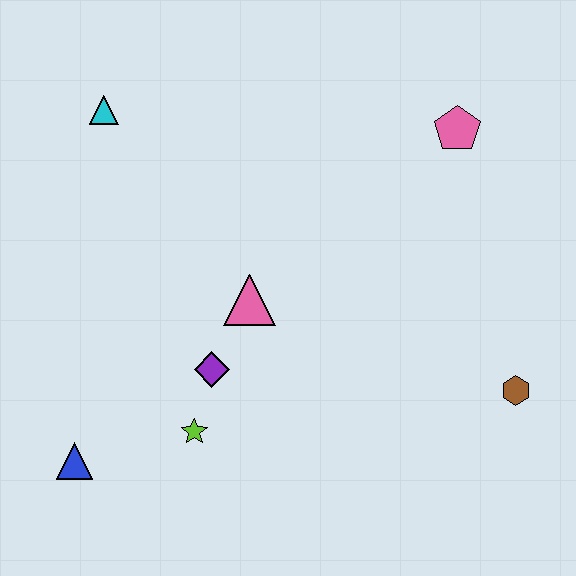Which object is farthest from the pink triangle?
The brown hexagon is farthest from the pink triangle.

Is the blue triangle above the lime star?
No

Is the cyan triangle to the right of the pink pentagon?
No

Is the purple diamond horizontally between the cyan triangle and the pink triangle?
Yes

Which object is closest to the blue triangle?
The lime star is closest to the blue triangle.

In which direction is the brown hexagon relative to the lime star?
The brown hexagon is to the right of the lime star.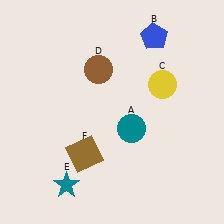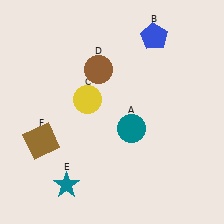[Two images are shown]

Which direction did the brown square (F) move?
The brown square (F) moved left.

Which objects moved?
The objects that moved are: the yellow circle (C), the brown square (F).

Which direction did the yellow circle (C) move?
The yellow circle (C) moved left.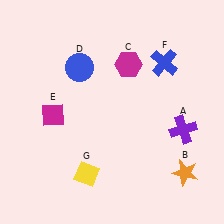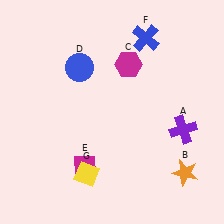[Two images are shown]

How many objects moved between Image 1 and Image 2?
2 objects moved between the two images.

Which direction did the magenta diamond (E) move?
The magenta diamond (E) moved down.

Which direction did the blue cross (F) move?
The blue cross (F) moved up.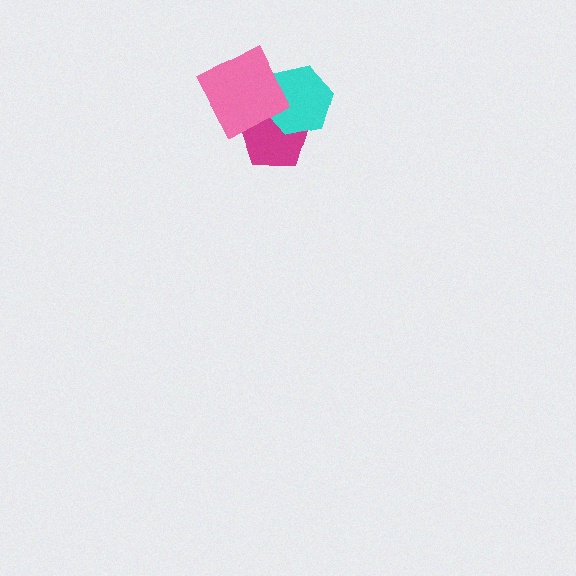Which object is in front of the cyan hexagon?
The pink diamond is in front of the cyan hexagon.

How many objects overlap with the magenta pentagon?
2 objects overlap with the magenta pentagon.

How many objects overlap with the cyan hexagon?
2 objects overlap with the cyan hexagon.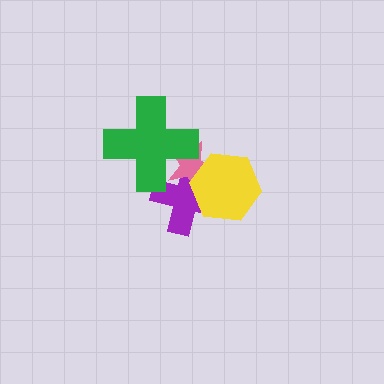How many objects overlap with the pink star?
3 objects overlap with the pink star.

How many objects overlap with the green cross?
2 objects overlap with the green cross.